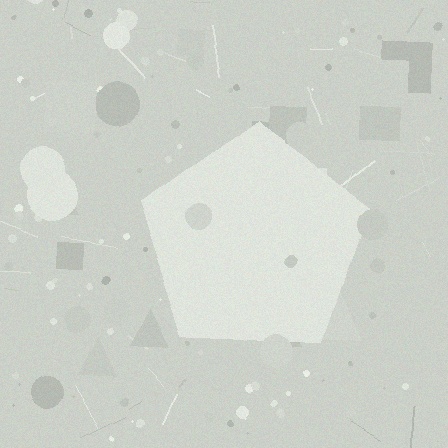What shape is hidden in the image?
A pentagon is hidden in the image.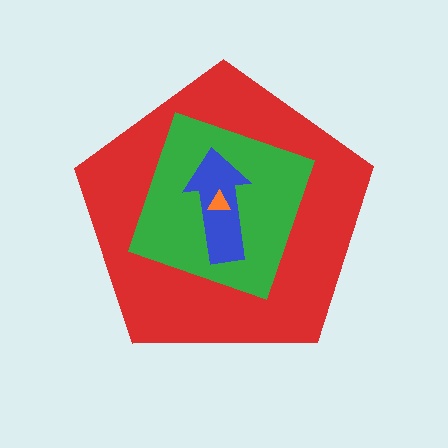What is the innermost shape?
The orange triangle.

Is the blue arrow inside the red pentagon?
Yes.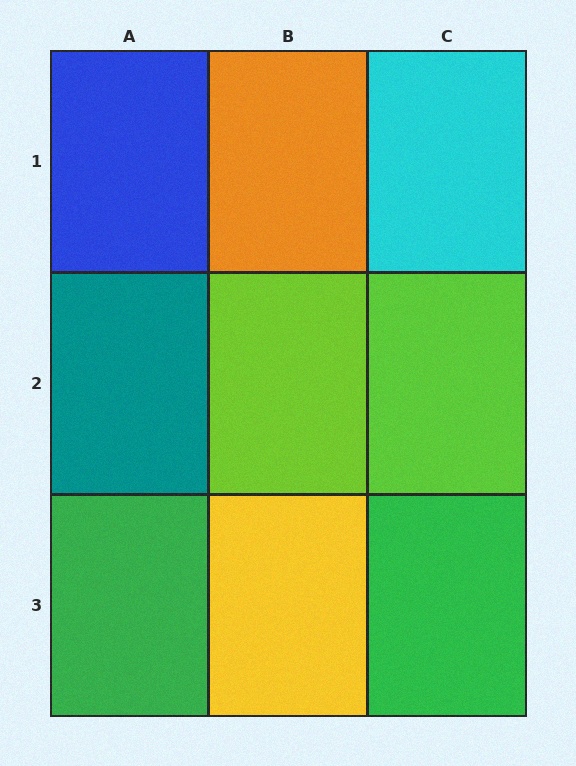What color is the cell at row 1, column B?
Orange.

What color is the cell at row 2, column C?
Lime.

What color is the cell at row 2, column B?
Lime.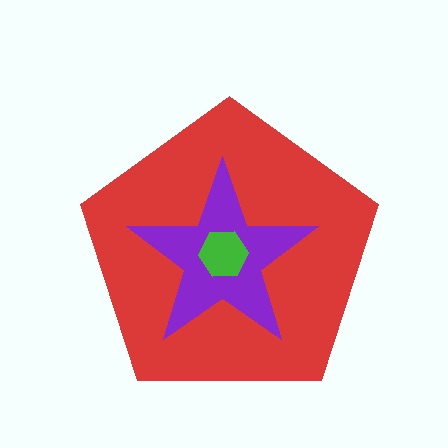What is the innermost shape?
The green hexagon.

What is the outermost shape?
The red pentagon.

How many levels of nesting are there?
3.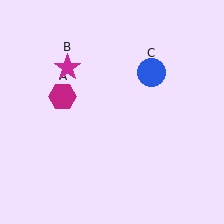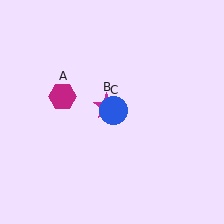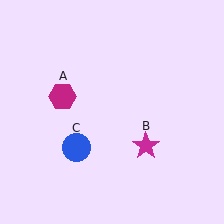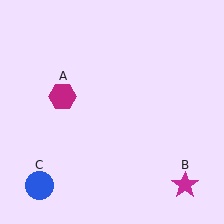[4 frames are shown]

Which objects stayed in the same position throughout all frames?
Magenta hexagon (object A) remained stationary.